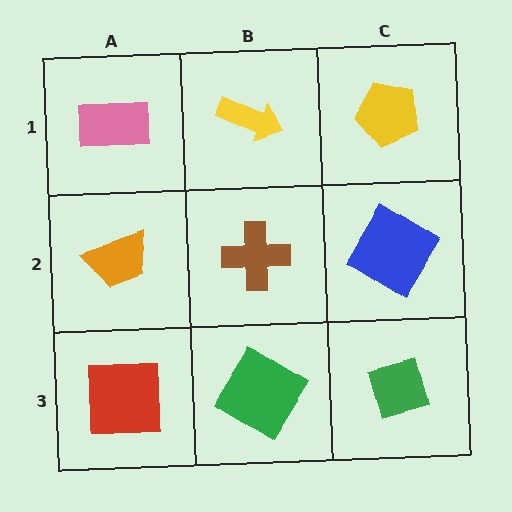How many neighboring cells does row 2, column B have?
4.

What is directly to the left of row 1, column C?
A yellow arrow.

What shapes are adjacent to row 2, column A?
A pink rectangle (row 1, column A), a red square (row 3, column A), a brown cross (row 2, column B).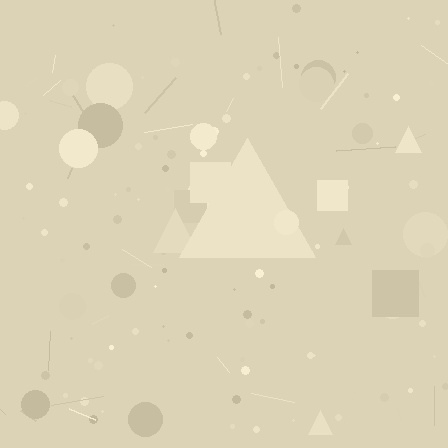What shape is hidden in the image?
A triangle is hidden in the image.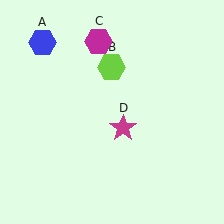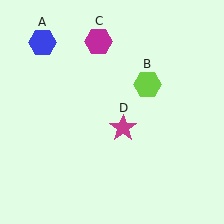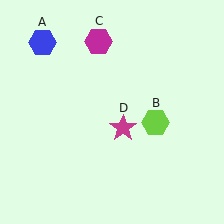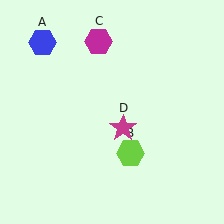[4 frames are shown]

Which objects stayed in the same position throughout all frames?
Blue hexagon (object A) and magenta hexagon (object C) and magenta star (object D) remained stationary.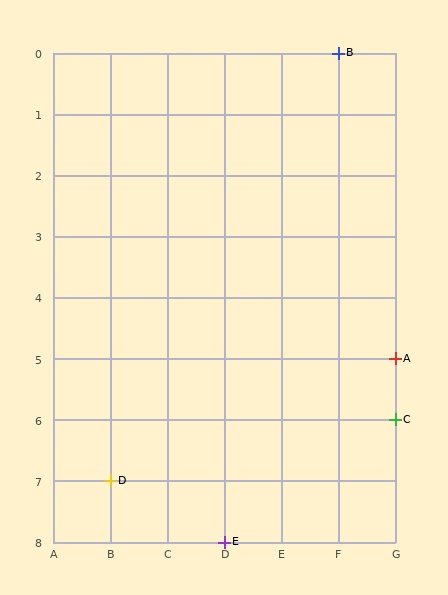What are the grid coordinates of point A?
Point A is at grid coordinates (G, 5).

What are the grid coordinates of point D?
Point D is at grid coordinates (B, 7).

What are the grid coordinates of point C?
Point C is at grid coordinates (G, 6).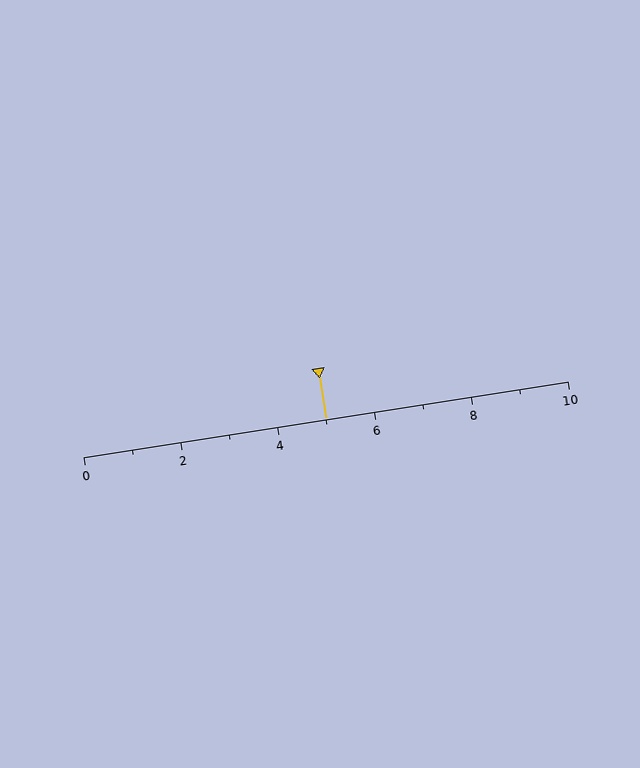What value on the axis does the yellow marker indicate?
The marker indicates approximately 5.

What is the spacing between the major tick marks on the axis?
The major ticks are spaced 2 apart.